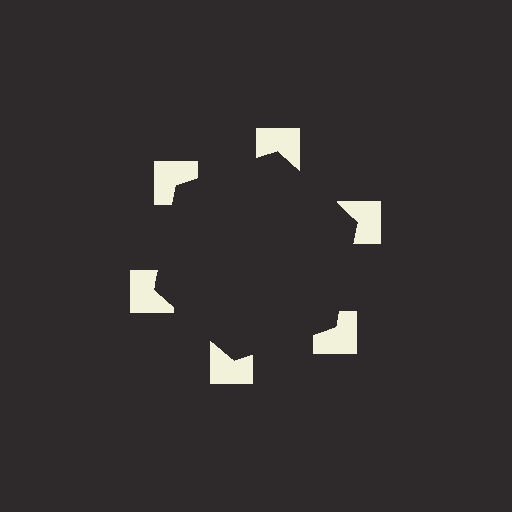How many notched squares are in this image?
There are 6 — one at each vertex of the illusory hexagon.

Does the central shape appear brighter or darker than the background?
It typically appears slightly darker than the background, even though no actual brightness change is drawn.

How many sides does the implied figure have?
6 sides.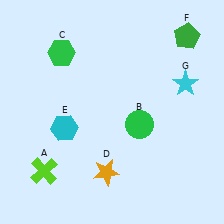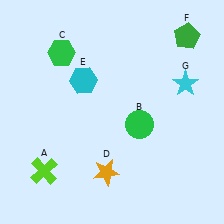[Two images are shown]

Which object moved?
The cyan hexagon (E) moved up.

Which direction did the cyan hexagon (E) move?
The cyan hexagon (E) moved up.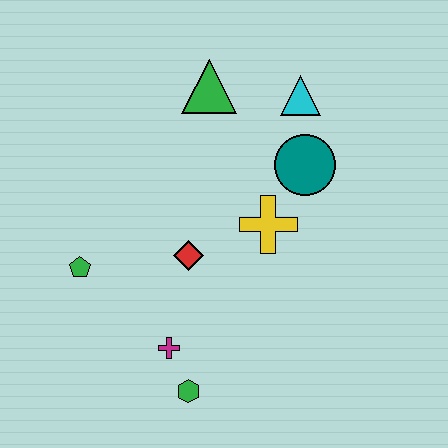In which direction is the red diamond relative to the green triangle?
The red diamond is below the green triangle.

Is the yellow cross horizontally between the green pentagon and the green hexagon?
No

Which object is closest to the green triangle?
The cyan triangle is closest to the green triangle.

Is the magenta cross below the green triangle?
Yes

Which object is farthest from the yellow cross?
The green pentagon is farthest from the yellow cross.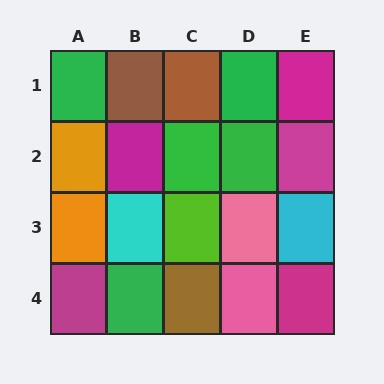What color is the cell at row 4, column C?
Brown.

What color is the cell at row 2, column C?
Green.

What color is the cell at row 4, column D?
Pink.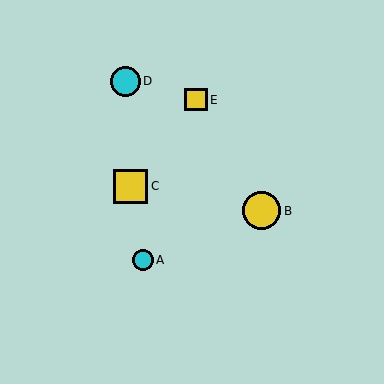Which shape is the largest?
The yellow circle (labeled B) is the largest.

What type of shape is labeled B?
Shape B is a yellow circle.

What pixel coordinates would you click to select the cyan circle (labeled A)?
Click at (143, 260) to select the cyan circle A.